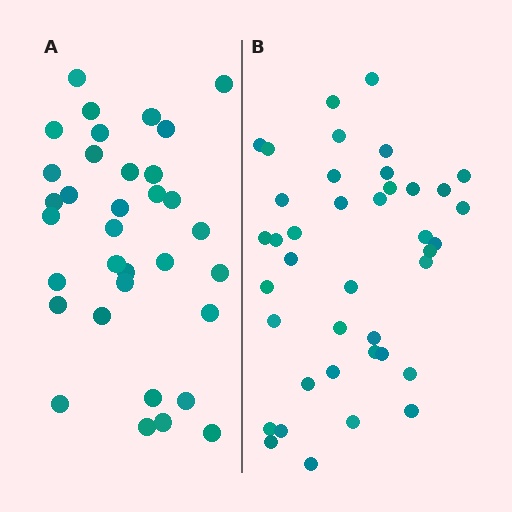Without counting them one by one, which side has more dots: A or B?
Region B (the right region) has more dots.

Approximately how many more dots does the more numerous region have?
Region B has about 6 more dots than region A.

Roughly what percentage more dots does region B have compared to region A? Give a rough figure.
About 20% more.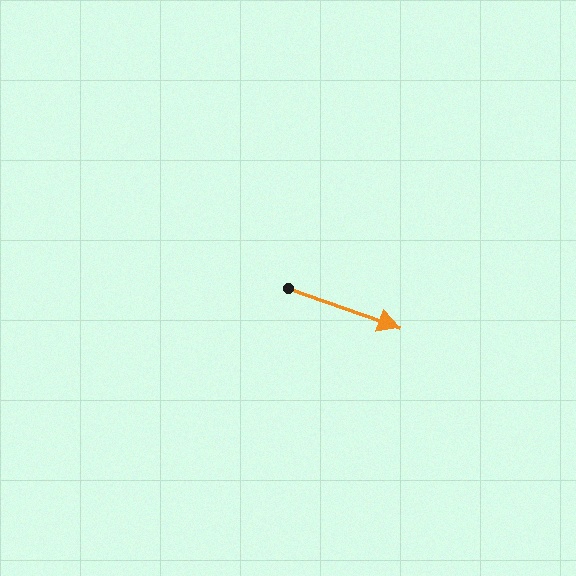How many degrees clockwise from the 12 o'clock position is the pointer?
Approximately 109 degrees.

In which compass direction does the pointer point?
East.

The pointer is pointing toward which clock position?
Roughly 4 o'clock.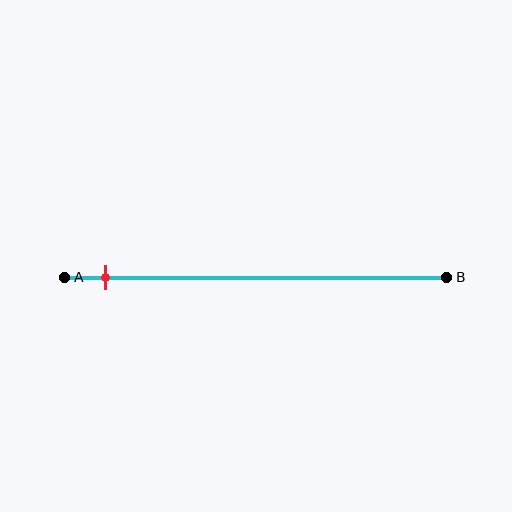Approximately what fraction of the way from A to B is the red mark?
The red mark is approximately 10% of the way from A to B.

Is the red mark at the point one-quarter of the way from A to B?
No, the mark is at about 10% from A, not at the 25% one-quarter point.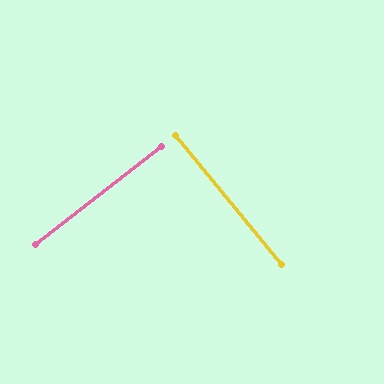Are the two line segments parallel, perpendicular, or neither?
Perpendicular — they meet at approximately 88°.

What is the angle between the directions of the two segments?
Approximately 88 degrees.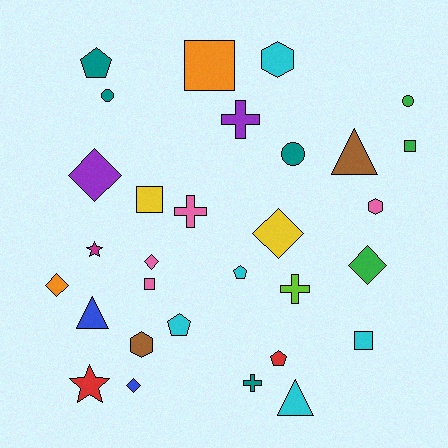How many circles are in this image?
There are 3 circles.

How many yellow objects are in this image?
There are 2 yellow objects.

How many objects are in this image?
There are 30 objects.